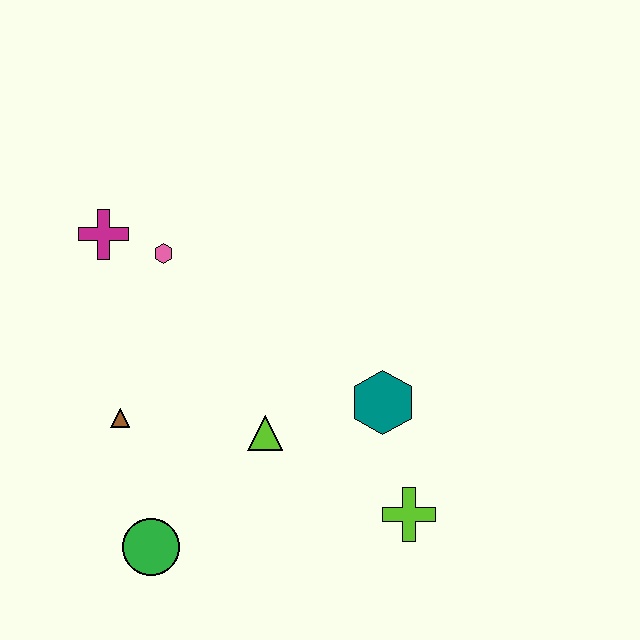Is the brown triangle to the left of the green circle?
Yes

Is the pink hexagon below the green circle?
No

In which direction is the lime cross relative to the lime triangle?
The lime cross is to the right of the lime triangle.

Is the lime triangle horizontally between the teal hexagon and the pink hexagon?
Yes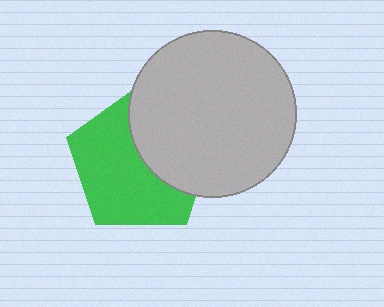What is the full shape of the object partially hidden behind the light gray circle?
The partially hidden object is a green pentagon.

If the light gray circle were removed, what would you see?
You would see the complete green pentagon.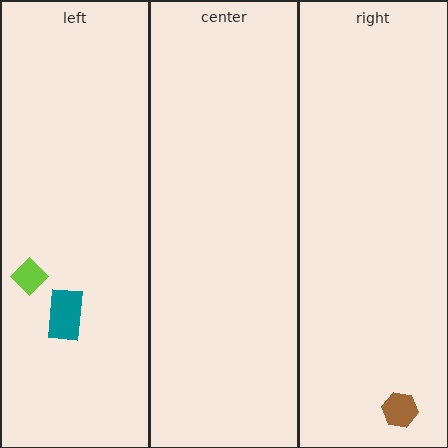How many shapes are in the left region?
2.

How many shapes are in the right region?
1.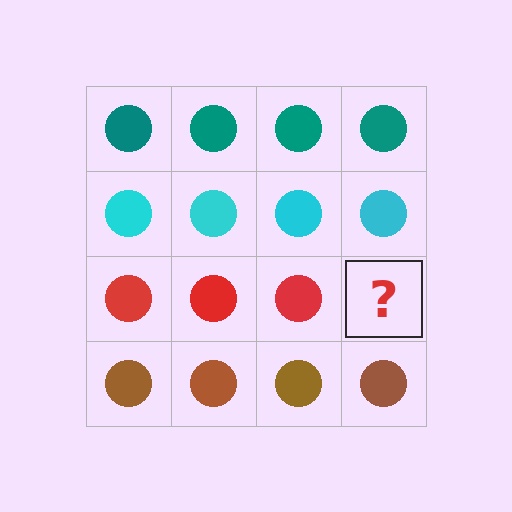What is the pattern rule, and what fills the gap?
The rule is that each row has a consistent color. The gap should be filled with a red circle.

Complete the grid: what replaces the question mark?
The question mark should be replaced with a red circle.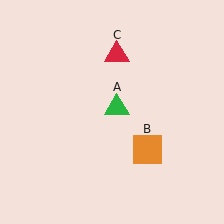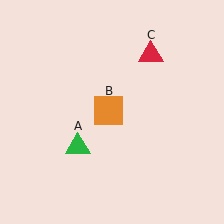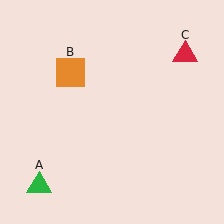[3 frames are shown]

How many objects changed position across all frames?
3 objects changed position: green triangle (object A), orange square (object B), red triangle (object C).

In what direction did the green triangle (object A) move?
The green triangle (object A) moved down and to the left.